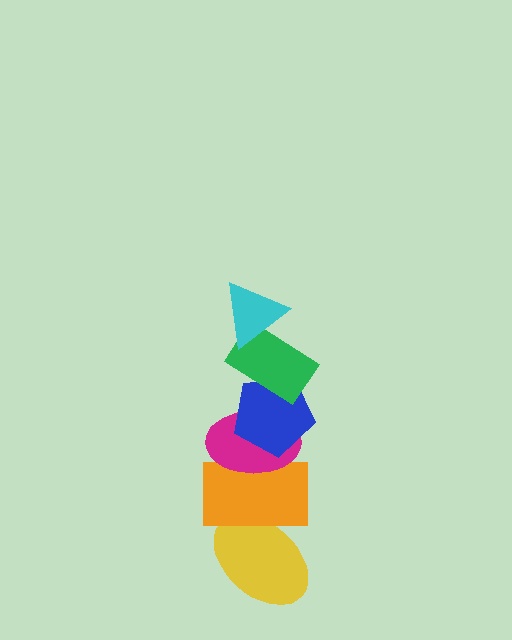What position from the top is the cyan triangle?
The cyan triangle is 1st from the top.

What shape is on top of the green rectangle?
The cyan triangle is on top of the green rectangle.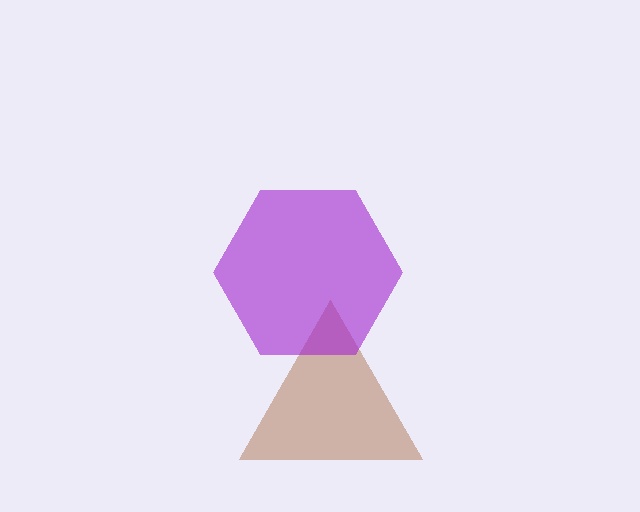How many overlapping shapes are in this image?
There are 2 overlapping shapes in the image.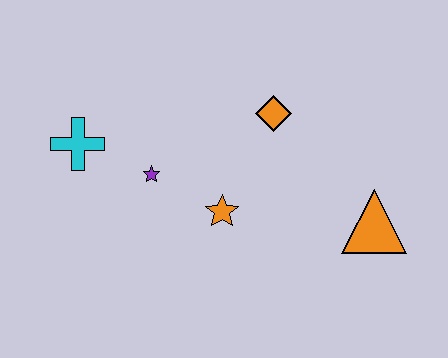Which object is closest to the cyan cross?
The purple star is closest to the cyan cross.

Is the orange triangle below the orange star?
Yes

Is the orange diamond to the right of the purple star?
Yes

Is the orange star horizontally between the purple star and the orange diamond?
Yes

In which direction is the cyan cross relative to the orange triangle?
The cyan cross is to the left of the orange triangle.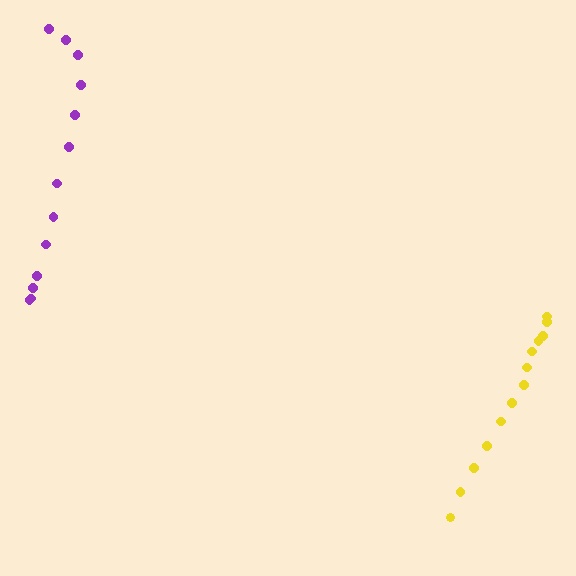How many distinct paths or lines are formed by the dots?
There are 2 distinct paths.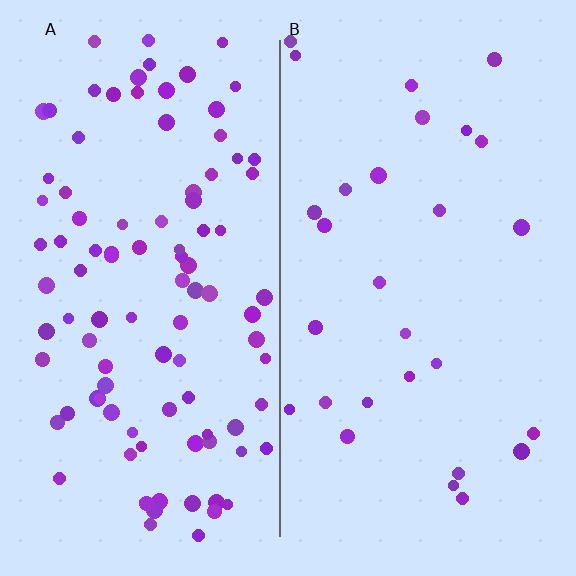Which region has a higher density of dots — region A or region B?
A (the left).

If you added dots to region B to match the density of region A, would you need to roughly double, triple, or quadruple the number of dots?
Approximately quadruple.